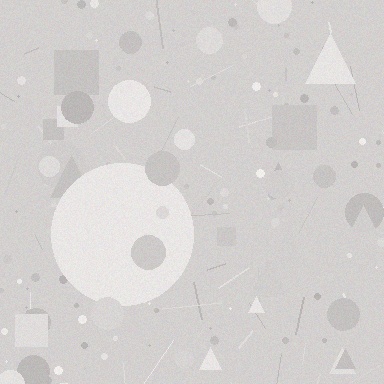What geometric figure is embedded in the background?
A circle is embedded in the background.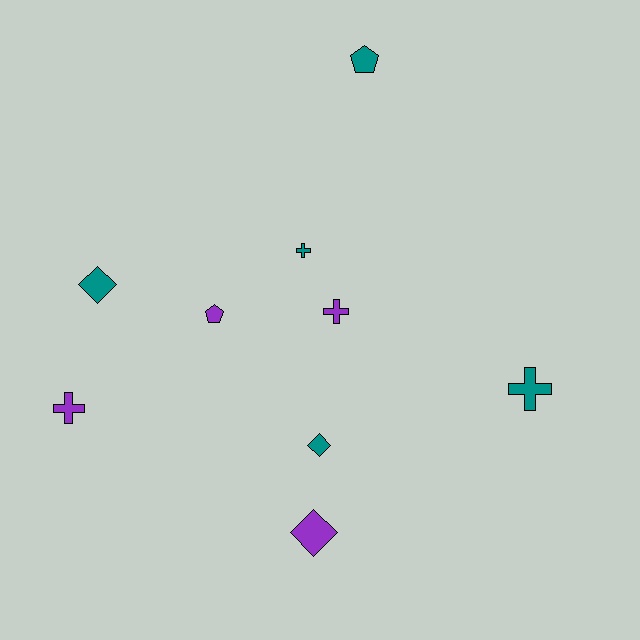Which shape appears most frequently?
Cross, with 4 objects.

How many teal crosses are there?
There are 2 teal crosses.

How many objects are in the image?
There are 9 objects.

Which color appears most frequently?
Teal, with 5 objects.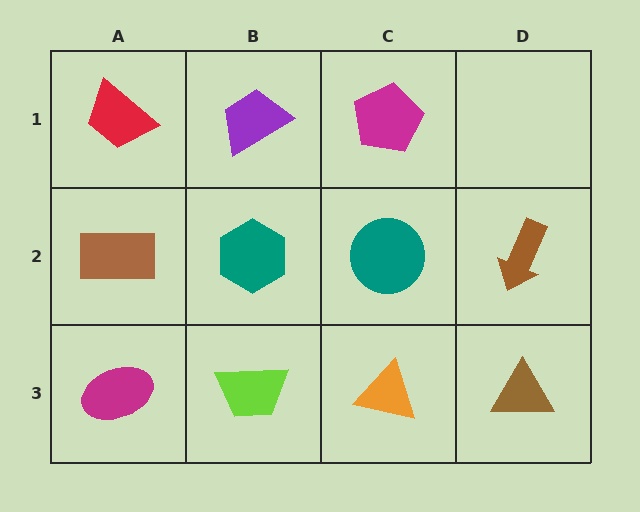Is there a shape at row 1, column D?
No, that cell is empty.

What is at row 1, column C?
A magenta pentagon.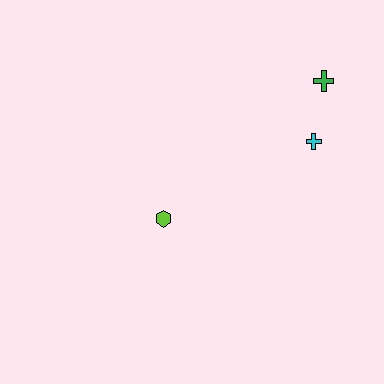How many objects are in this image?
There are 3 objects.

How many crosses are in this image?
There are 2 crosses.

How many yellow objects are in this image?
There are no yellow objects.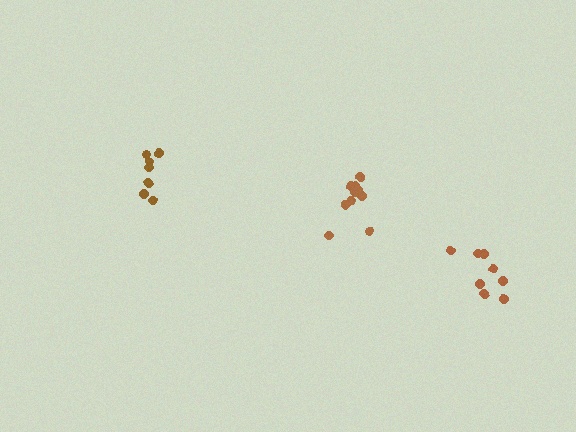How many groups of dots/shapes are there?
There are 3 groups.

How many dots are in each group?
Group 1: 7 dots, Group 2: 10 dots, Group 3: 8 dots (25 total).